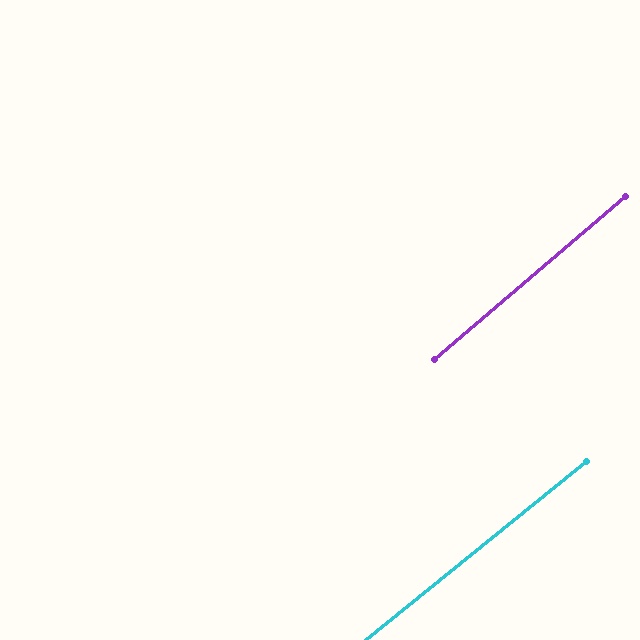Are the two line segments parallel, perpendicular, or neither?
Parallel — their directions differ by only 1.7°.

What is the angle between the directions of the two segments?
Approximately 2 degrees.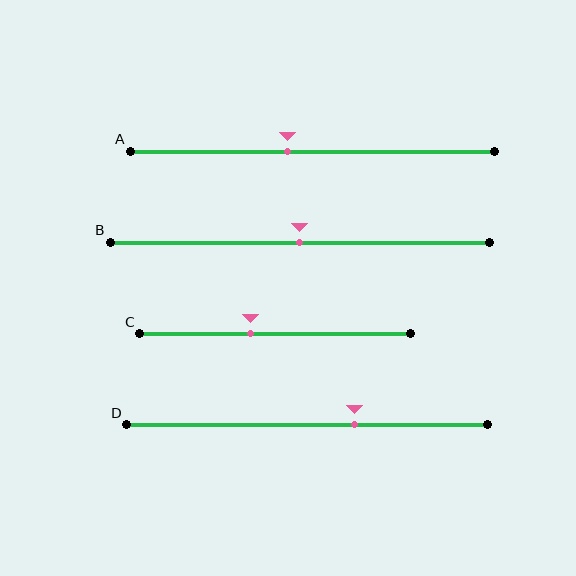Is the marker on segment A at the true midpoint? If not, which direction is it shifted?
No, the marker on segment A is shifted to the left by about 7% of the segment length.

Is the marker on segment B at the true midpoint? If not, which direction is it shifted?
Yes, the marker on segment B is at the true midpoint.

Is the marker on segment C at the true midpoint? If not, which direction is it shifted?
No, the marker on segment C is shifted to the left by about 9% of the segment length.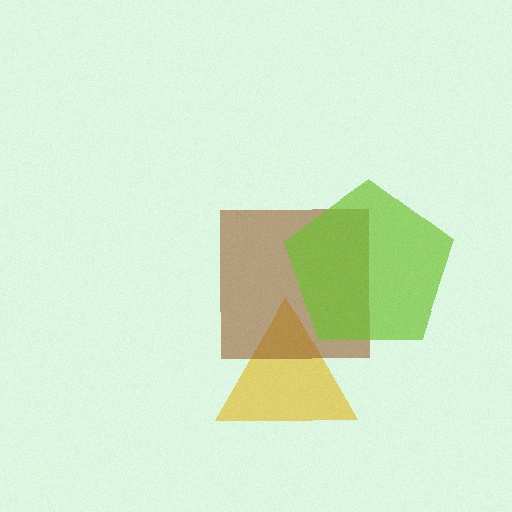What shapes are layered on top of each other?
The layered shapes are: a yellow triangle, a brown square, a lime pentagon.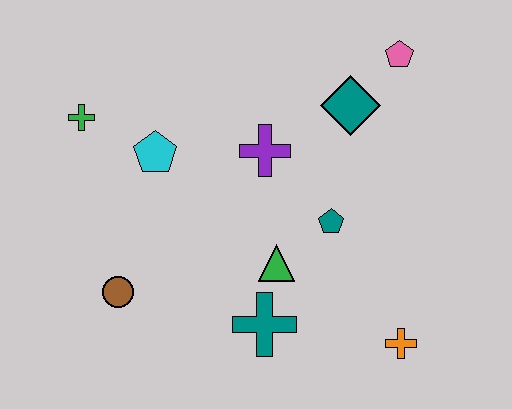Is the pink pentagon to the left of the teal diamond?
No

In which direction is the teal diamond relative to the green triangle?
The teal diamond is above the green triangle.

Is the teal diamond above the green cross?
Yes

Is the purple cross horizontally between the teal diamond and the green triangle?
No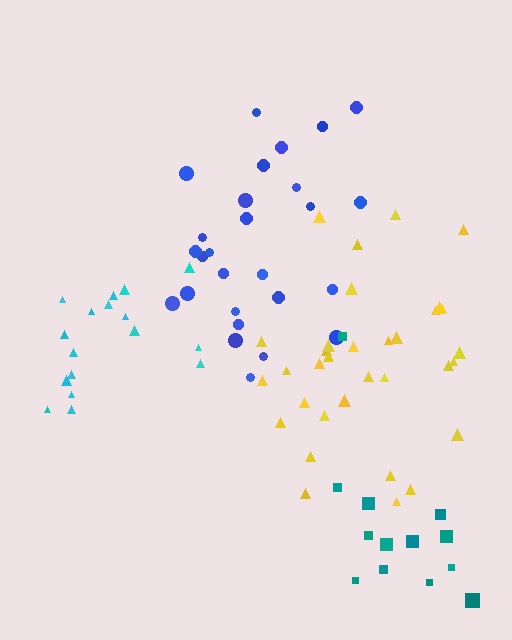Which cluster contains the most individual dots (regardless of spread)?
Yellow (33).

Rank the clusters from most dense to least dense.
yellow, cyan, blue, teal.